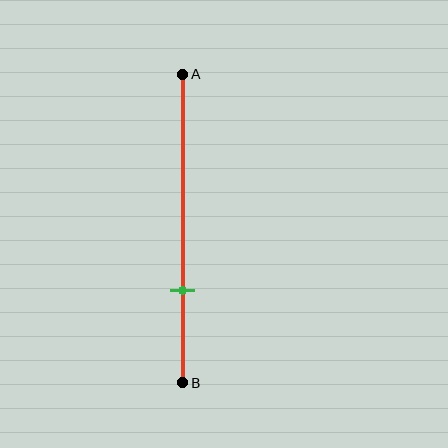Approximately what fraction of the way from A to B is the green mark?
The green mark is approximately 70% of the way from A to B.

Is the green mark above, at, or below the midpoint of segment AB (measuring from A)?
The green mark is below the midpoint of segment AB.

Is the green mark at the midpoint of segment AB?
No, the mark is at about 70% from A, not at the 50% midpoint.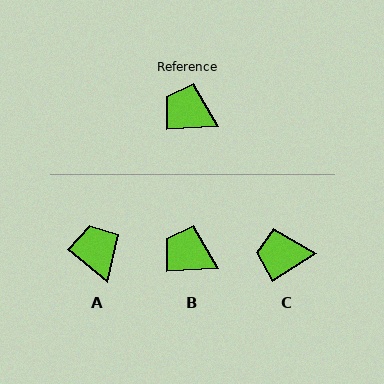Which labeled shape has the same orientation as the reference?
B.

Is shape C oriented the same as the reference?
No, it is off by about 30 degrees.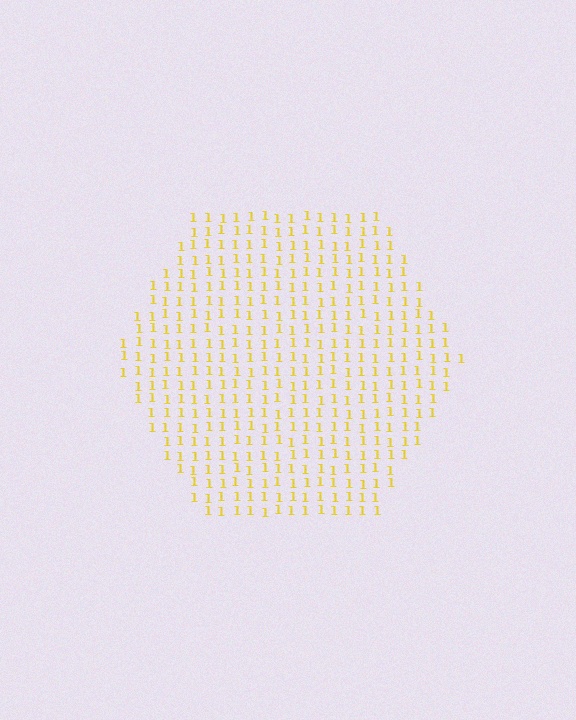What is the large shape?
The large shape is a hexagon.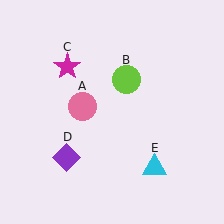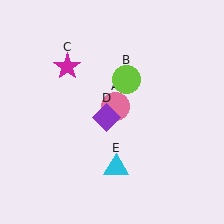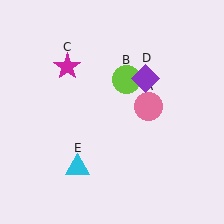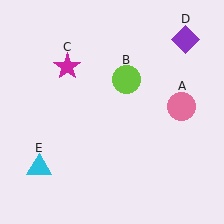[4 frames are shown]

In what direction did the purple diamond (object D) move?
The purple diamond (object D) moved up and to the right.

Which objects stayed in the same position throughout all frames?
Lime circle (object B) and magenta star (object C) remained stationary.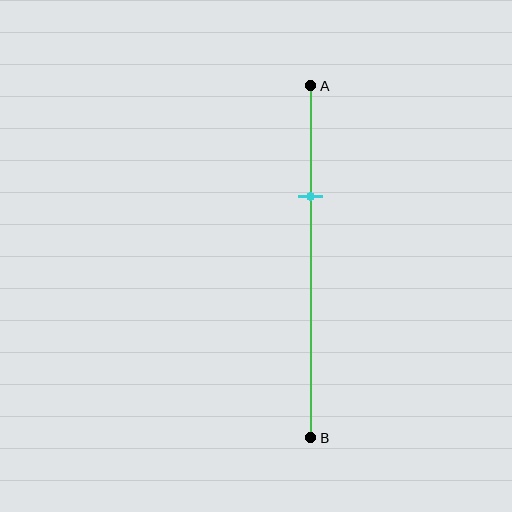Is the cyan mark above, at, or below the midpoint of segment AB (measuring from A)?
The cyan mark is above the midpoint of segment AB.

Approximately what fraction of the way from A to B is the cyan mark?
The cyan mark is approximately 30% of the way from A to B.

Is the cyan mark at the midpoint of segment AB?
No, the mark is at about 30% from A, not at the 50% midpoint.